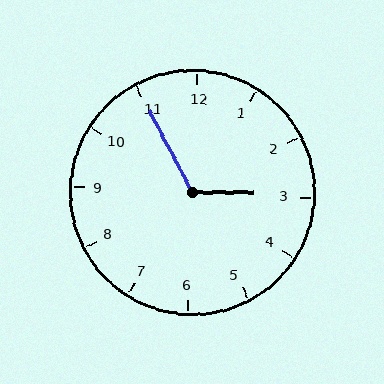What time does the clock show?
2:55.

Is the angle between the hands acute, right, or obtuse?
It is obtuse.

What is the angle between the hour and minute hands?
Approximately 118 degrees.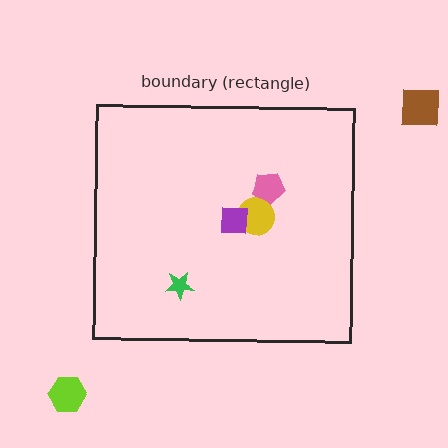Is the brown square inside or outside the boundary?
Outside.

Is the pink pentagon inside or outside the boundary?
Inside.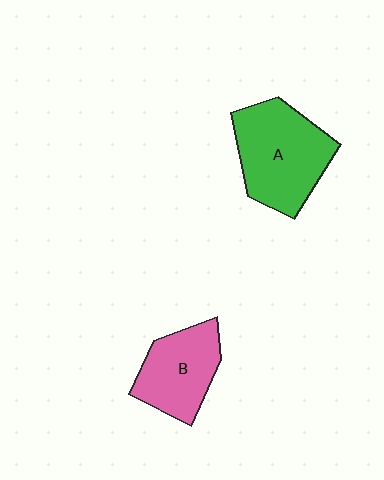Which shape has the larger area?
Shape A (green).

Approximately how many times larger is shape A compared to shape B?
Approximately 1.4 times.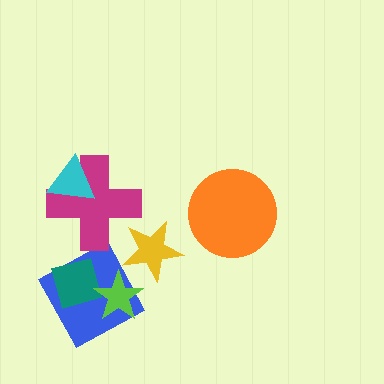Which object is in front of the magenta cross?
The cyan triangle is in front of the magenta cross.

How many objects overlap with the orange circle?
0 objects overlap with the orange circle.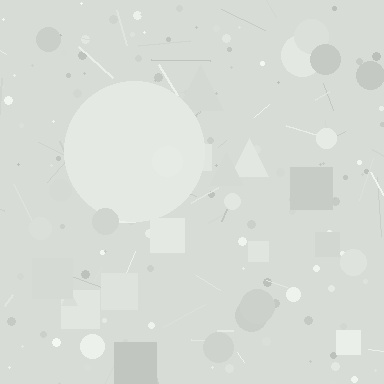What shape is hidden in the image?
A circle is hidden in the image.